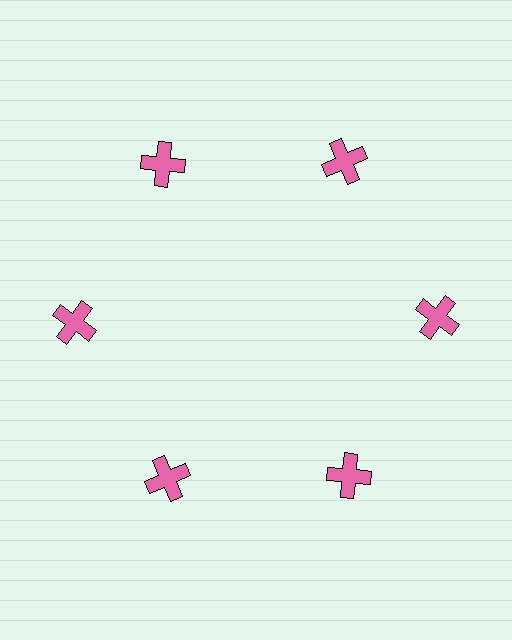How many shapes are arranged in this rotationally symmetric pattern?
There are 6 shapes, arranged in 6 groups of 1.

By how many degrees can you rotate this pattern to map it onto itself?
The pattern maps onto itself every 60 degrees of rotation.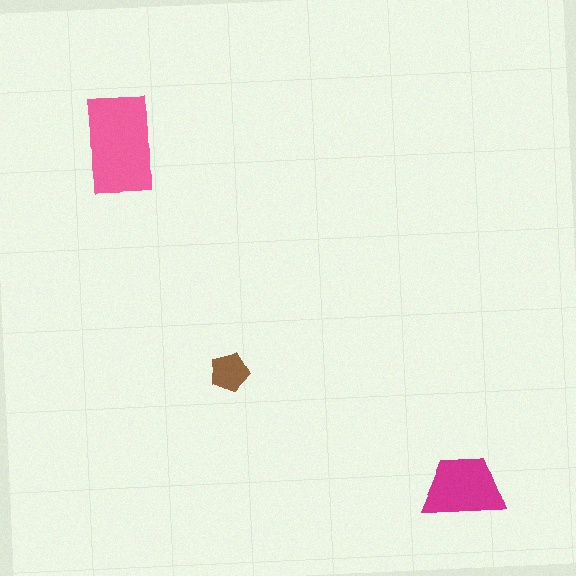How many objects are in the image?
There are 3 objects in the image.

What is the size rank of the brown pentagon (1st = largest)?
3rd.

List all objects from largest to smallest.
The pink rectangle, the magenta trapezoid, the brown pentagon.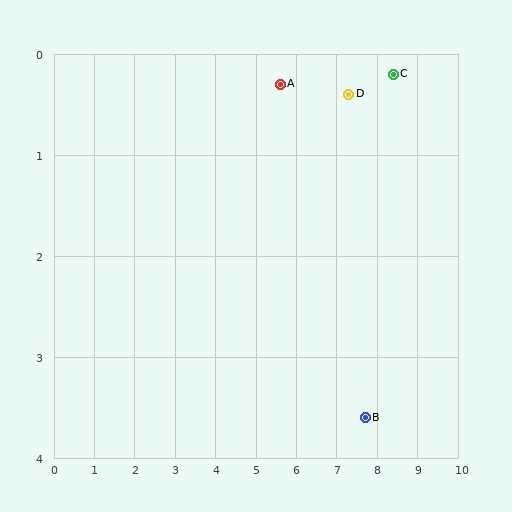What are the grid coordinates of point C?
Point C is at approximately (8.4, 0.2).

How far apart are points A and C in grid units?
Points A and C are about 2.8 grid units apart.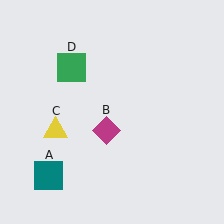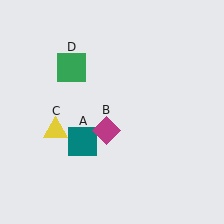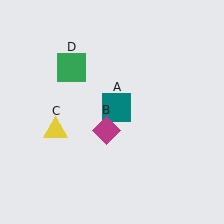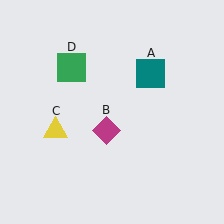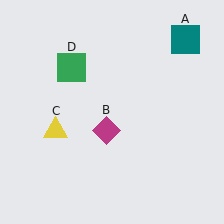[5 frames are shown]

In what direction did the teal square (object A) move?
The teal square (object A) moved up and to the right.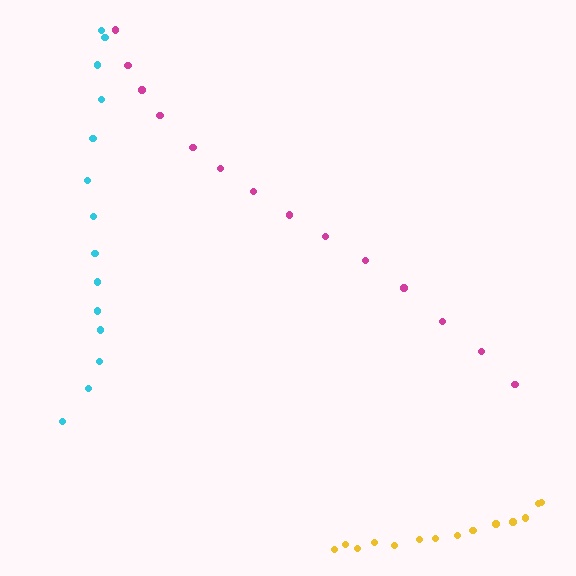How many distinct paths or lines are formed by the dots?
There are 3 distinct paths.